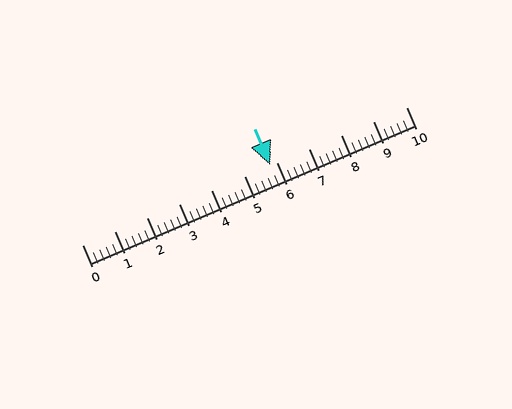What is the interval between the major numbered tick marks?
The major tick marks are spaced 1 units apart.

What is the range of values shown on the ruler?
The ruler shows values from 0 to 10.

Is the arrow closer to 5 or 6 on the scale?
The arrow is closer to 6.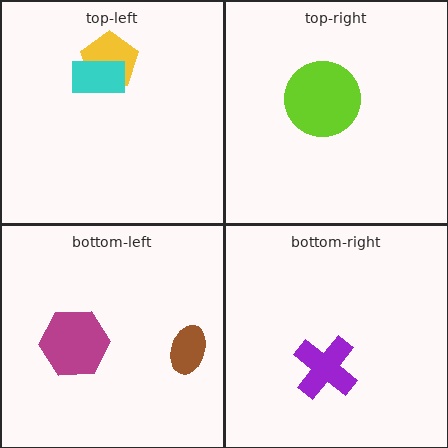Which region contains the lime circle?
The top-right region.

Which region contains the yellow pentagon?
The top-left region.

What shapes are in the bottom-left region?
The magenta hexagon, the brown ellipse.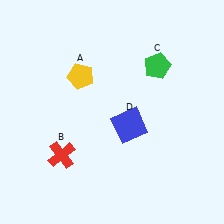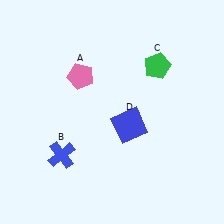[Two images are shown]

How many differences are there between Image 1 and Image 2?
There are 2 differences between the two images.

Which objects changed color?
A changed from yellow to pink. B changed from red to blue.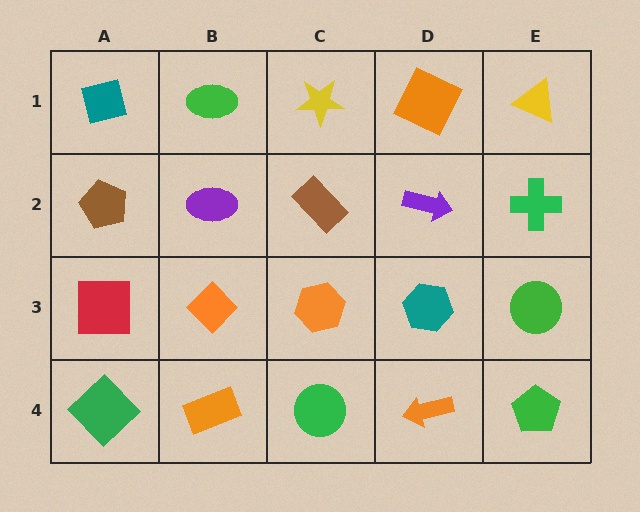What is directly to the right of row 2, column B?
A brown rectangle.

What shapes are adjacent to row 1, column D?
A purple arrow (row 2, column D), a yellow star (row 1, column C), a yellow triangle (row 1, column E).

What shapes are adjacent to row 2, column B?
A green ellipse (row 1, column B), an orange diamond (row 3, column B), a brown pentagon (row 2, column A), a brown rectangle (row 2, column C).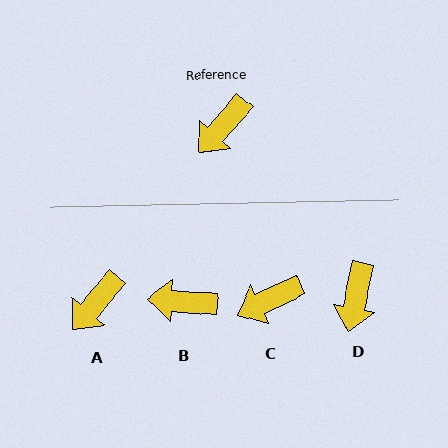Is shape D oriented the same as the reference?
No, it is off by about 29 degrees.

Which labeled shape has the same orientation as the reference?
A.